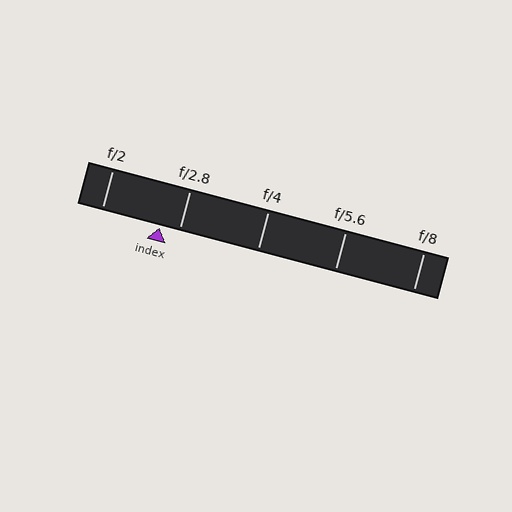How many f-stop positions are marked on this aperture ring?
There are 5 f-stop positions marked.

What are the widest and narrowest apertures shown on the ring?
The widest aperture shown is f/2 and the narrowest is f/8.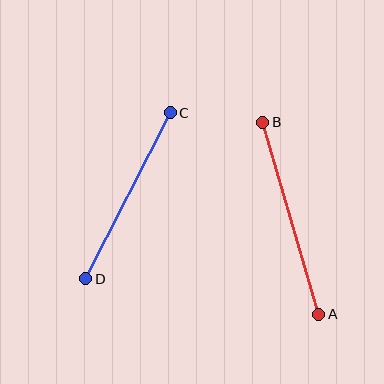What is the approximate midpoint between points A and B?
The midpoint is at approximately (291, 218) pixels.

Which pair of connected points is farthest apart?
Points A and B are farthest apart.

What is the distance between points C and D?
The distance is approximately 186 pixels.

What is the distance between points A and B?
The distance is approximately 200 pixels.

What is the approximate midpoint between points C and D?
The midpoint is at approximately (128, 196) pixels.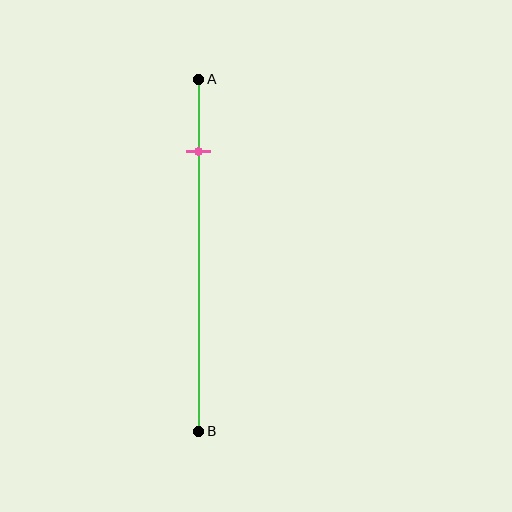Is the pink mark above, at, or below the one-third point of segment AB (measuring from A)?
The pink mark is above the one-third point of segment AB.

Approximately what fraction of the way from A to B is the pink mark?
The pink mark is approximately 20% of the way from A to B.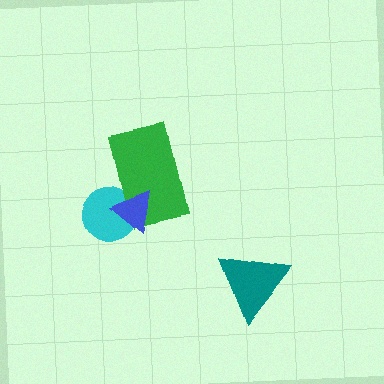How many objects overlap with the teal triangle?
0 objects overlap with the teal triangle.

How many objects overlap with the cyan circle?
2 objects overlap with the cyan circle.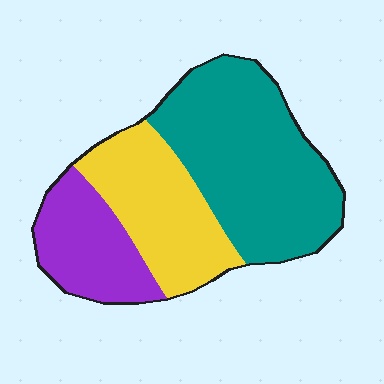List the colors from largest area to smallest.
From largest to smallest: teal, yellow, purple.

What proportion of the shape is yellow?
Yellow takes up between a quarter and a half of the shape.